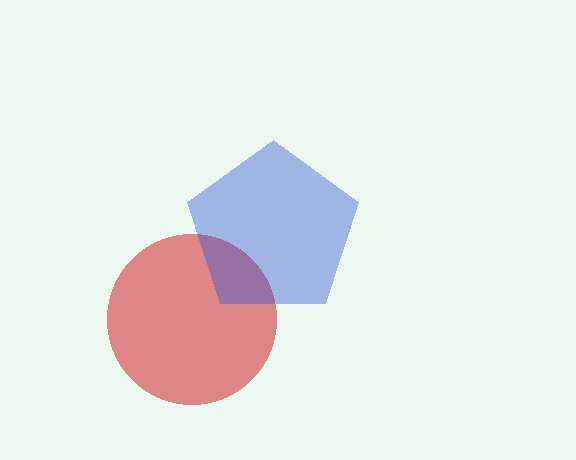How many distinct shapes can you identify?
There are 2 distinct shapes: a red circle, a blue pentagon.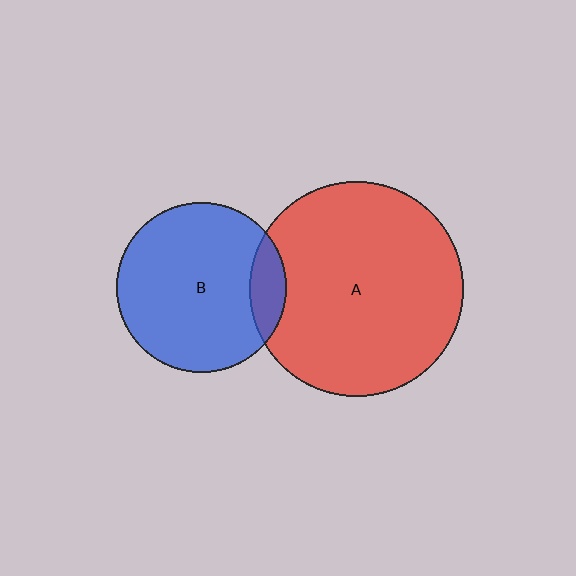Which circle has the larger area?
Circle A (red).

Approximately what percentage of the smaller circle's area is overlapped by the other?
Approximately 15%.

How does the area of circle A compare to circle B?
Approximately 1.6 times.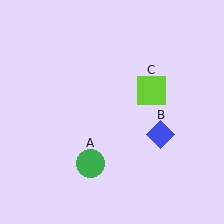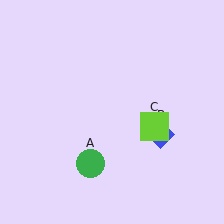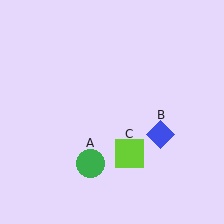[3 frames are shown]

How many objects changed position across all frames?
1 object changed position: lime square (object C).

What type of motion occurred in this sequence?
The lime square (object C) rotated clockwise around the center of the scene.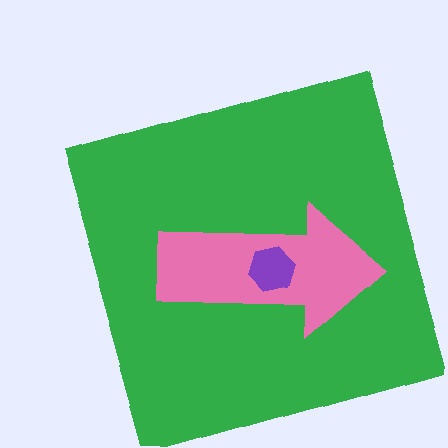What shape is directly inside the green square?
The pink arrow.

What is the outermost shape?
The green square.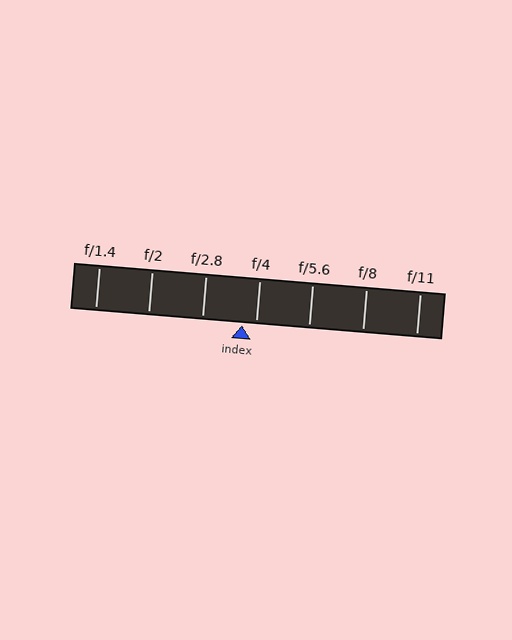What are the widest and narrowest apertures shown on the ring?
The widest aperture shown is f/1.4 and the narrowest is f/11.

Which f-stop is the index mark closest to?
The index mark is closest to f/4.